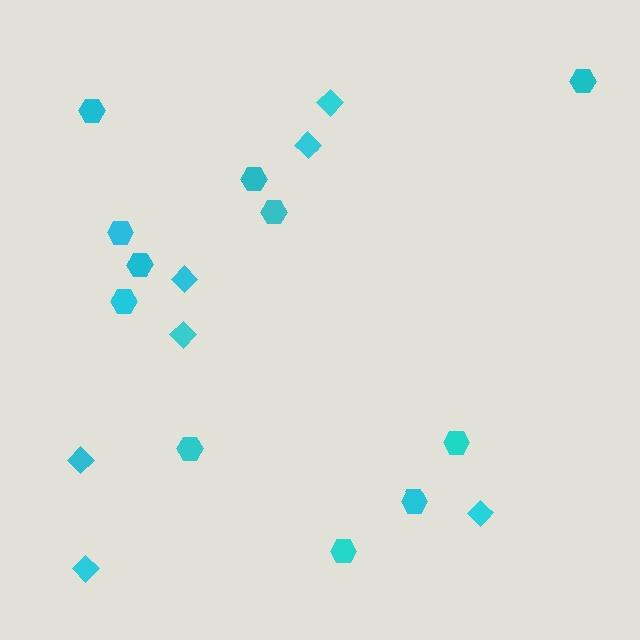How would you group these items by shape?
There are 2 groups: one group of hexagons (11) and one group of diamonds (7).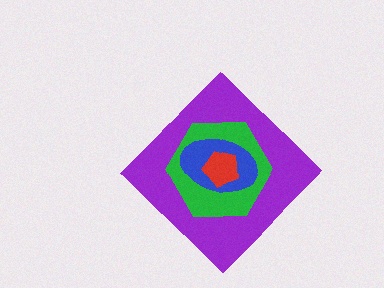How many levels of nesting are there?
4.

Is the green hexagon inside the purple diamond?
Yes.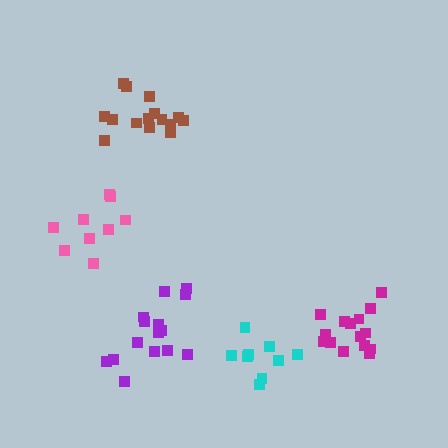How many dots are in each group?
Group 1: 9 dots, Group 2: 15 dots, Group 3: 15 dots, Group 4: 9 dots, Group 5: 15 dots (63 total).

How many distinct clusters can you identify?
There are 5 distinct clusters.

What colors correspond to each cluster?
The clusters are colored: cyan, brown, purple, pink, magenta.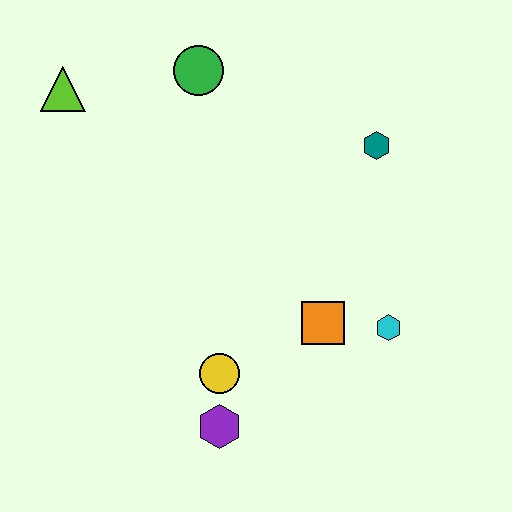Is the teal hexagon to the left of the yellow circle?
No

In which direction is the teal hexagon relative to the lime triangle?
The teal hexagon is to the right of the lime triangle.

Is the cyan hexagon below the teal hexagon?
Yes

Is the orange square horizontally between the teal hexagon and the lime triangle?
Yes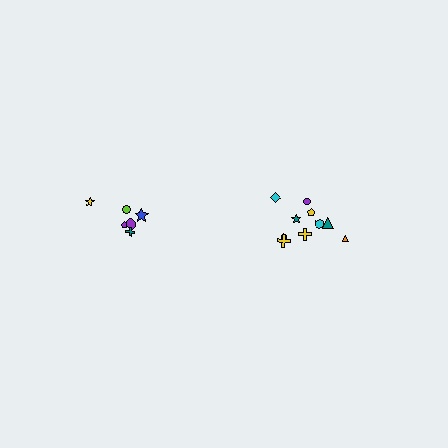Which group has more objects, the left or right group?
The right group.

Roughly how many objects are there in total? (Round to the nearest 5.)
Roughly 15 objects in total.